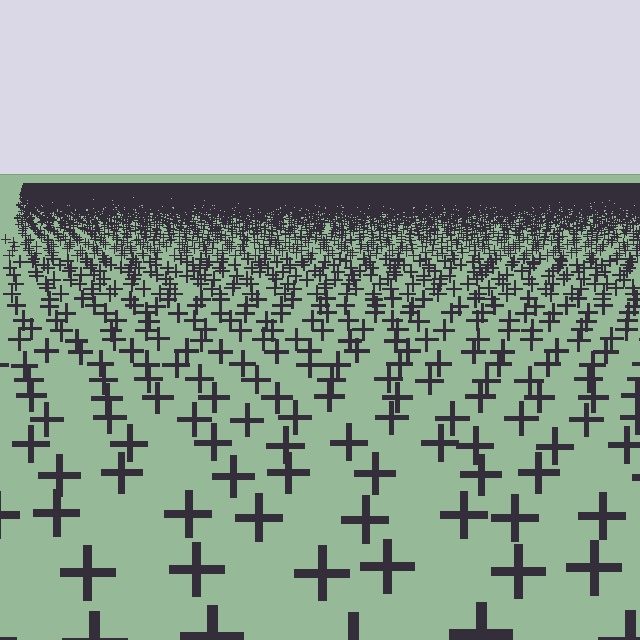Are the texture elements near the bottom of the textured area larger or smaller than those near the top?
Larger. Near the bottom, elements are closer to the viewer and appear at a bigger on-screen size.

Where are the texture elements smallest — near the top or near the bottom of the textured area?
Near the top.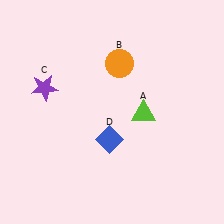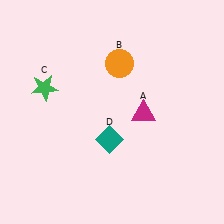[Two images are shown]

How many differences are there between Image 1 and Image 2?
There are 3 differences between the two images.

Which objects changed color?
A changed from lime to magenta. C changed from purple to green. D changed from blue to teal.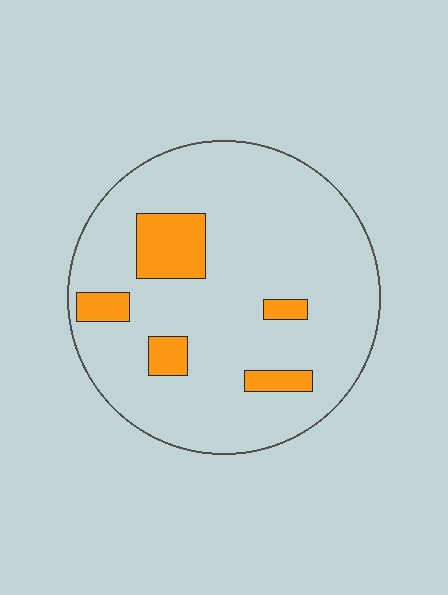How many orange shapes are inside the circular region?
5.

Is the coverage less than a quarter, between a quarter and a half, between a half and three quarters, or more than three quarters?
Less than a quarter.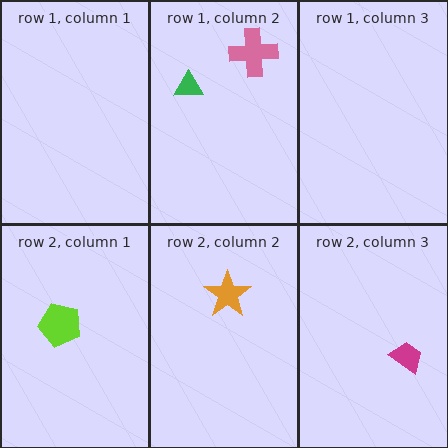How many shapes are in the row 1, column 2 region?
2.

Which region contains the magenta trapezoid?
The row 2, column 3 region.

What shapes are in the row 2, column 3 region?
The magenta trapezoid.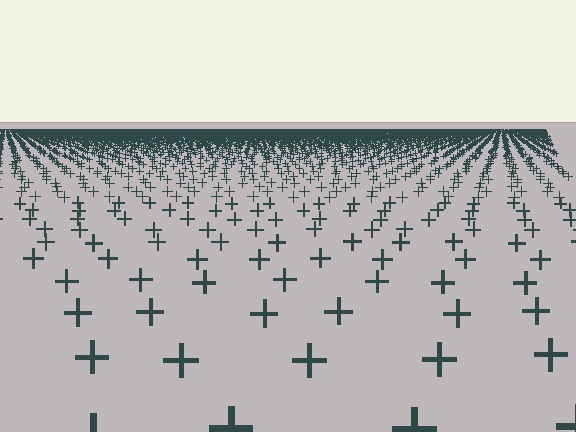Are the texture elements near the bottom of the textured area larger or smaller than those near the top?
Larger. Near the bottom, elements are closer to the viewer and appear at a bigger on-screen size.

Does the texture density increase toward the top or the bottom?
Density increases toward the top.